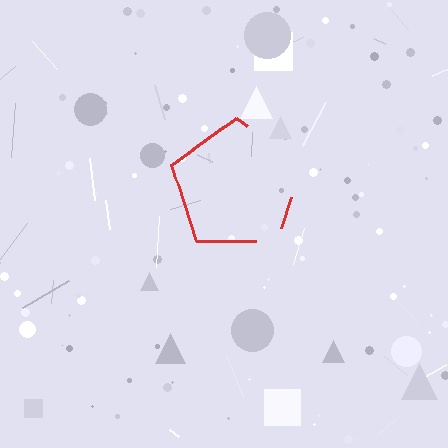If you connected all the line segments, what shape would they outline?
They would outline a pentagon.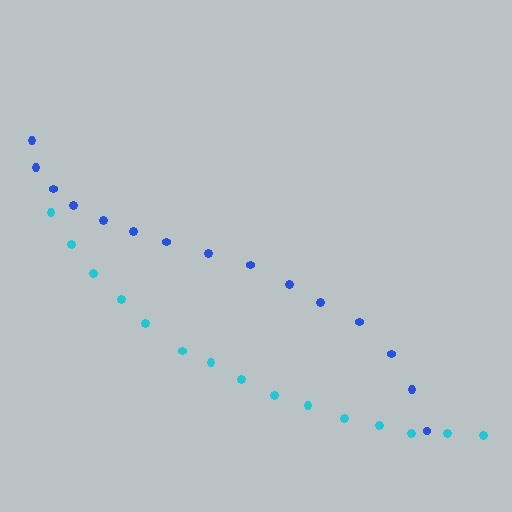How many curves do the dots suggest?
There are 2 distinct paths.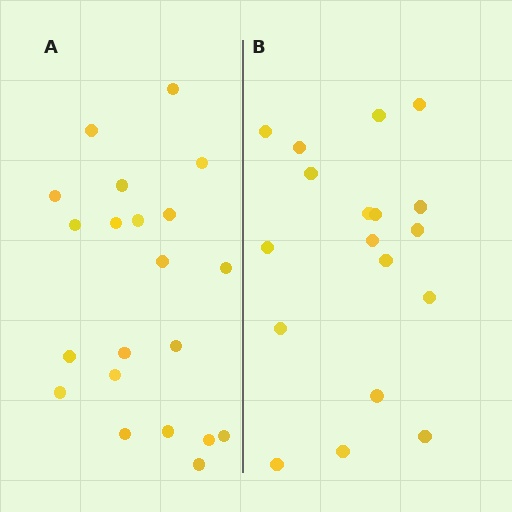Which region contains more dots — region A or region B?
Region A (the left region) has more dots.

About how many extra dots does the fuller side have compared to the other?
Region A has just a few more — roughly 2 or 3 more dots than region B.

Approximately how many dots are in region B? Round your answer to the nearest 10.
About 20 dots. (The exact count is 18, which rounds to 20.)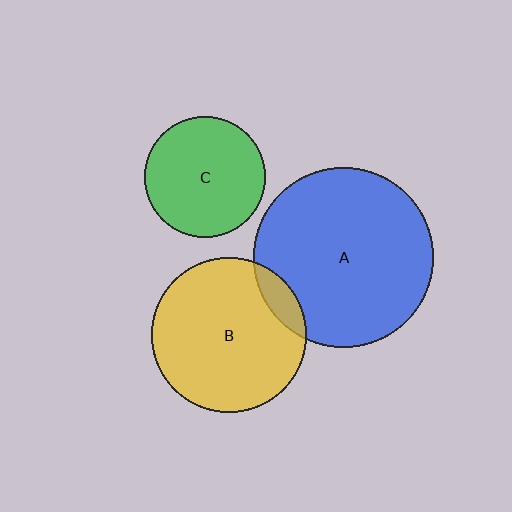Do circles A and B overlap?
Yes.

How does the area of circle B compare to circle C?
Approximately 1.7 times.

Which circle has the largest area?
Circle A (blue).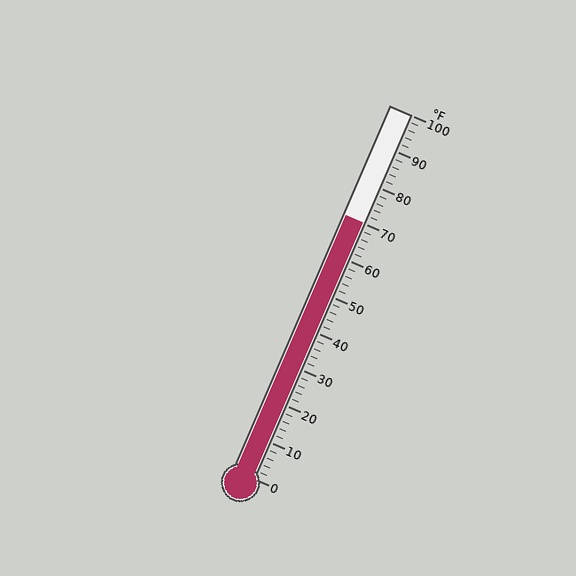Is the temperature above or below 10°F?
The temperature is above 10°F.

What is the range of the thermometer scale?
The thermometer scale ranges from 0°F to 100°F.